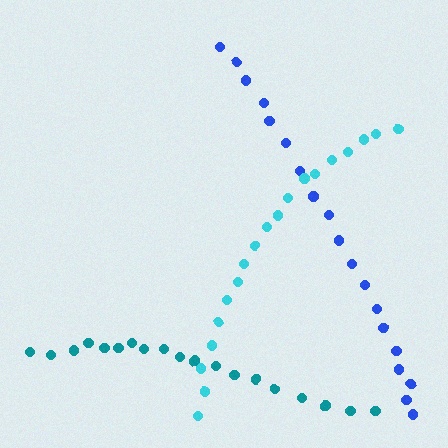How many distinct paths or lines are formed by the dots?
There are 3 distinct paths.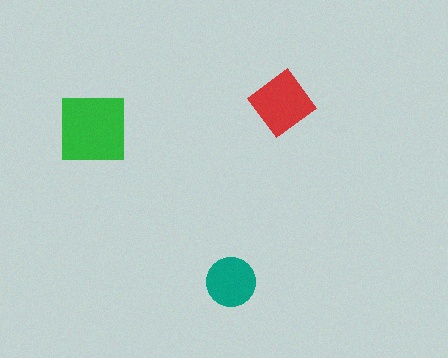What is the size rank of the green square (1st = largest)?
1st.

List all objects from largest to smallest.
The green square, the red diamond, the teal circle.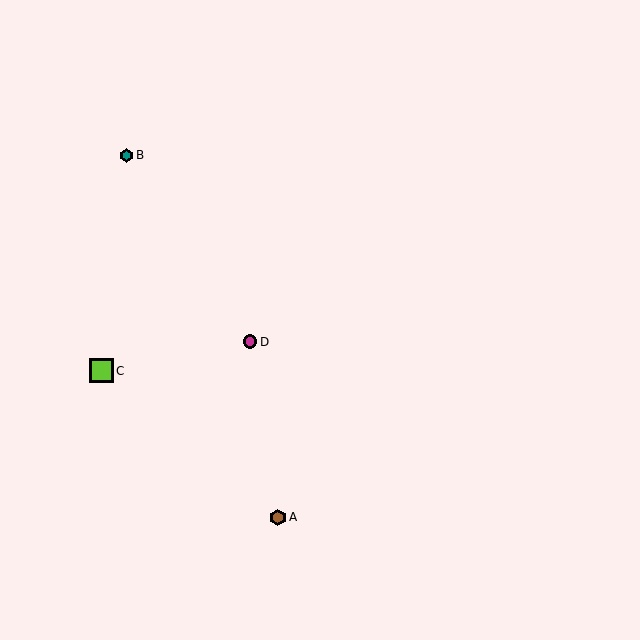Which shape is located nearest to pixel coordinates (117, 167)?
The teal hexagon (labeled B) at (126, 155) is nearest to that location.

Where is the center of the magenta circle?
The center of the magenta circle is at (250, 342).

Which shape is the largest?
The lime square (labeled C) is the largest.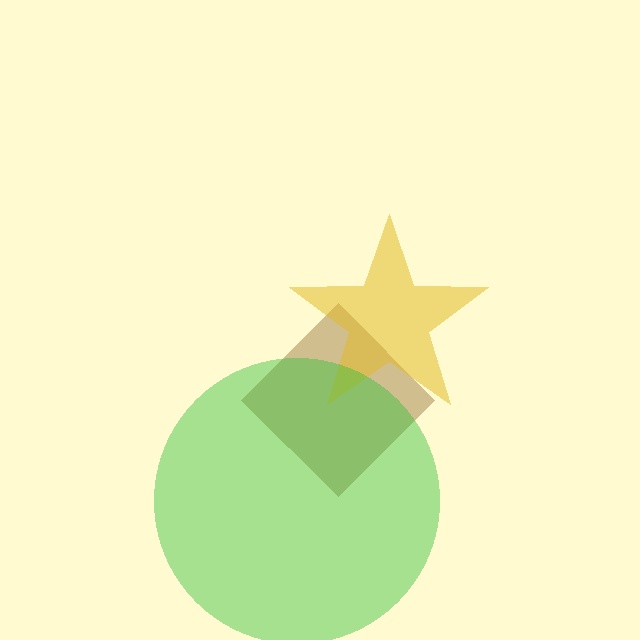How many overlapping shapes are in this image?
There are 3 overlapping shapes in the image.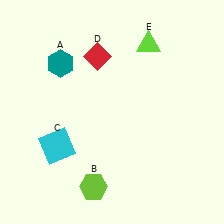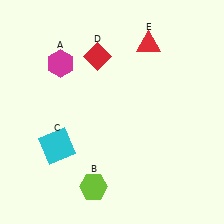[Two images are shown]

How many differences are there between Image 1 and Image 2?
There are 2 differences between the two images.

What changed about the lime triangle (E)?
In Image 1, E is lime. In Image 2, it changed to red.